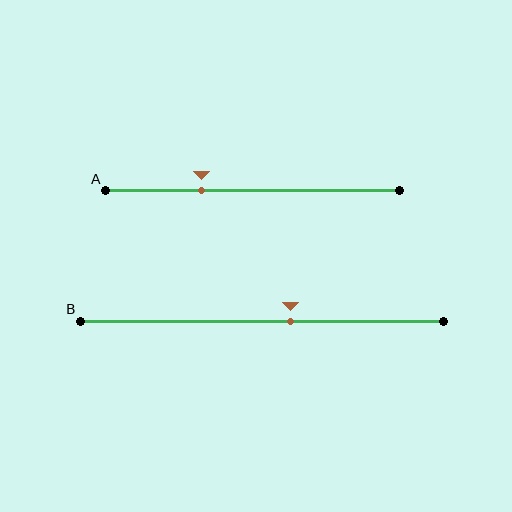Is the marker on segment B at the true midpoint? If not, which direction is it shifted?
No, the marker on segment B is shifted to the right by about 8% of the segment length.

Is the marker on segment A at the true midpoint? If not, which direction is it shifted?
No, the marker on segment A is shifted to the left by about 18% of the segment length.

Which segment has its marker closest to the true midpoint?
Segment B has its marker closest to the true midpoint.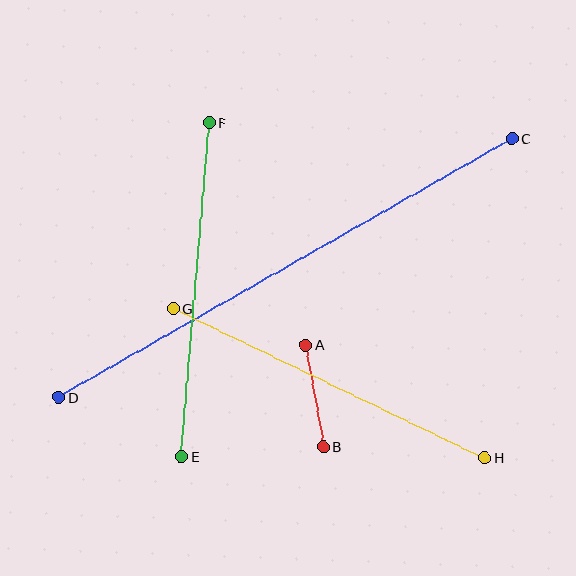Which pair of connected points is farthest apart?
Points C and D are farthest apart.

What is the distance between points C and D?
The distance is approximately 522 pixels.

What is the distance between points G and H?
The distance is approximately 345 pixels.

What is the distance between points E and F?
The distance is approximately 335 pixels.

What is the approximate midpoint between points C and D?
The midpoint is at approximately (285, 268) pixels.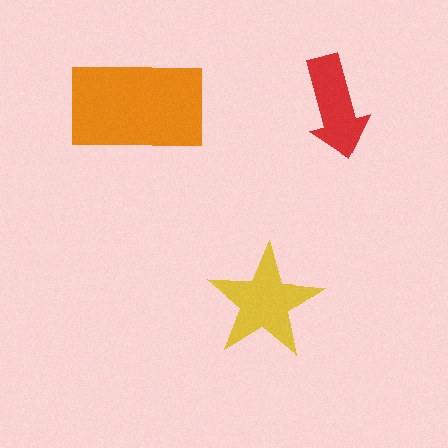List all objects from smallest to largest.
The red arrow, the yellow star, the orange rectangle.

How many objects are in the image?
There are 3 objects in the image.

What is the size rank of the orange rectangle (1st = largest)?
1st.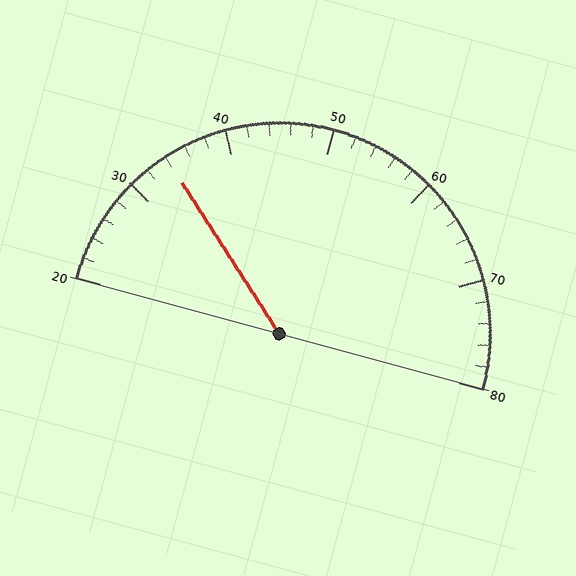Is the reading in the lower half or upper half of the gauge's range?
The reading is in the lower half of the range (20 to 80).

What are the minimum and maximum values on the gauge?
The gauge ranges from 20 to 80.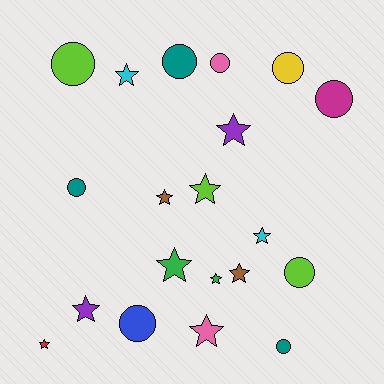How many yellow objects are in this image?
There is 1 yellow object.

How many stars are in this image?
There are 11 stars.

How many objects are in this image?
There are 20 objects.